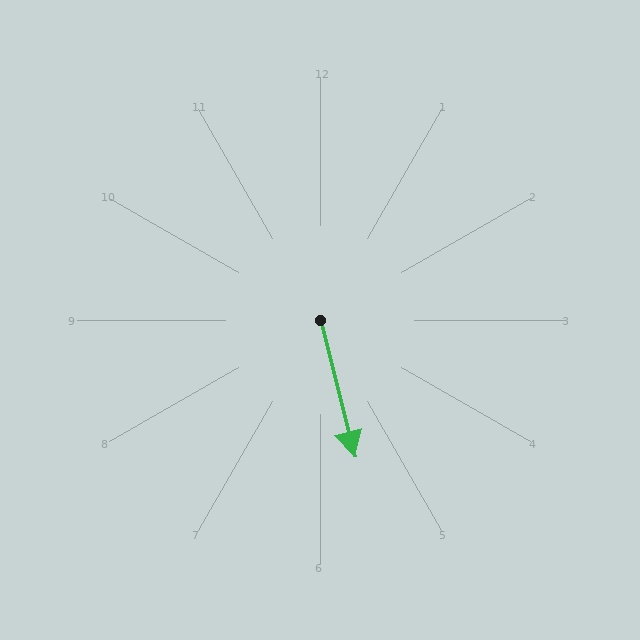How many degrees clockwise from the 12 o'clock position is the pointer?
Approximately 166 degrees.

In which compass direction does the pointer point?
South.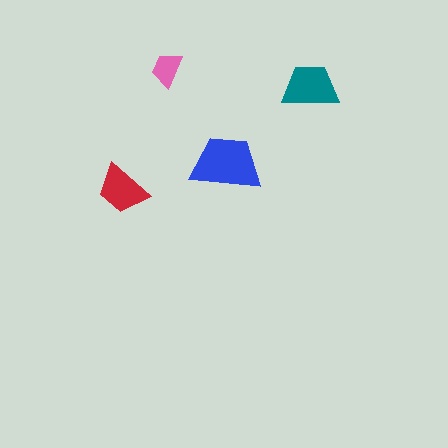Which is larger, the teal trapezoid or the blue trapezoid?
The blue one.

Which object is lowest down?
The red trapezoid is bottommost.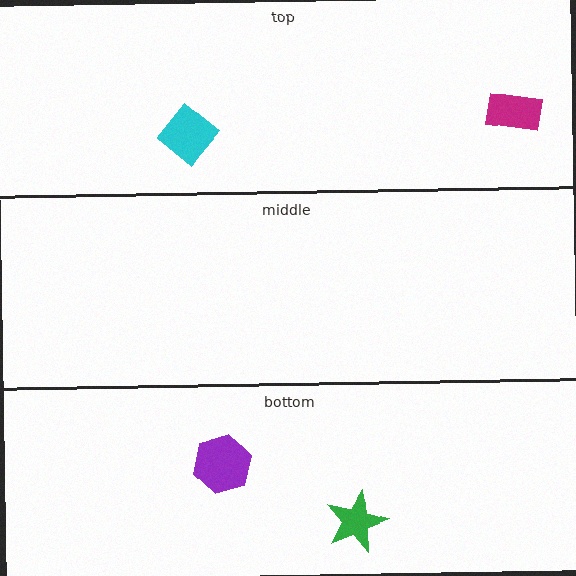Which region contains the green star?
The bottom region.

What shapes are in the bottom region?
The green star, the purple hexagon.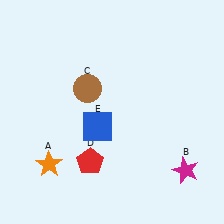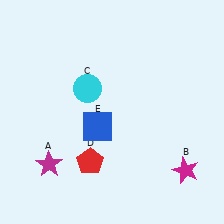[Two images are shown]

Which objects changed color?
A changed from orange to magenta. C changed from brown to cyan.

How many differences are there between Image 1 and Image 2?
There are 2 differences between the two images.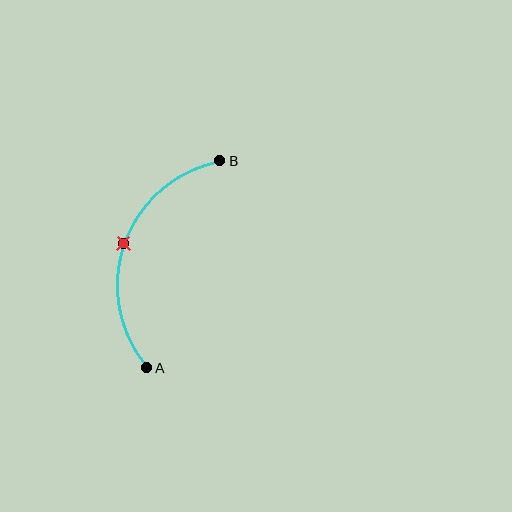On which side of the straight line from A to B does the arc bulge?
The arc bulges to the left of the straight line connecting A and B.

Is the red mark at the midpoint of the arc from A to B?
Yes. The red mark lies on the arc at equal arc-length from both A and B — it is the arc midpoint.